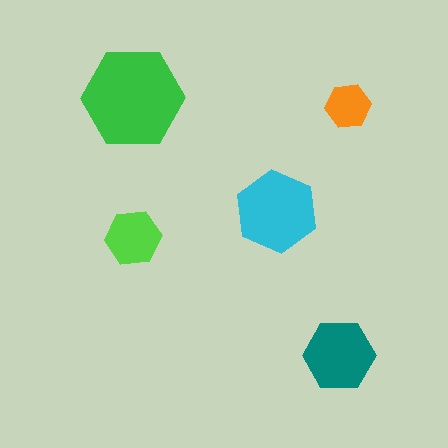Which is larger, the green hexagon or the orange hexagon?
The green one.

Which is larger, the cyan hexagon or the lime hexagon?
The cyan one.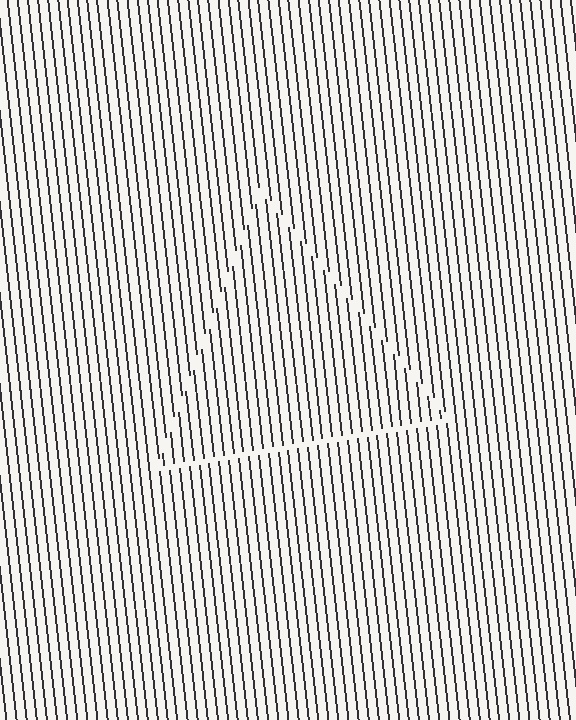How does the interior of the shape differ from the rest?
The interior of the shape contains the same grating, shifted by half a period — the contour is defined by the phase discontinuity where line-ends from the inner and outer gratings abut.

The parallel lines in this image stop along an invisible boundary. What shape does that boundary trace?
An illusory triangle. The interior of the shape contains the same grating, shifted by half a period — the contour is defined by the phase discontinuity where line-ends from the inner and outer gratings abut.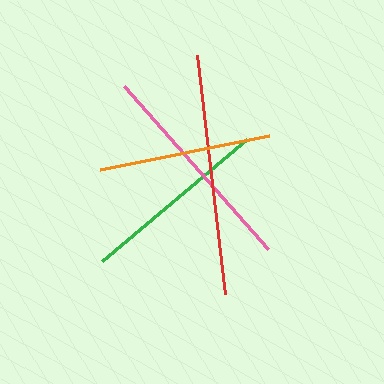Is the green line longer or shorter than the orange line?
The green line is longer than the orange line.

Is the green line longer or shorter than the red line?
The red line is longer than the green line.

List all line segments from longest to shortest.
From longest to shortest: red, pink, green, orange.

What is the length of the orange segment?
The orange segment is approximately 172 pixels long.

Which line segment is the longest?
The red line is the longest at approximately 241 pixels.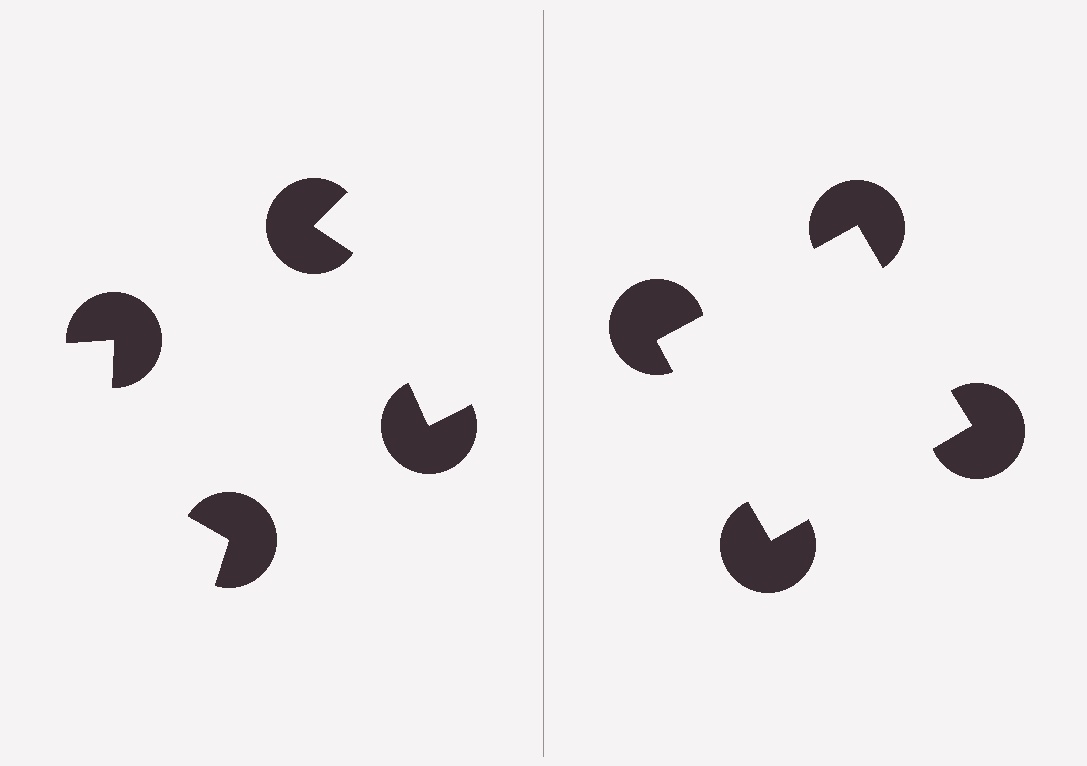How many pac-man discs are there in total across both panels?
8 — 4 on each side.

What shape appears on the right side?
An illusory square.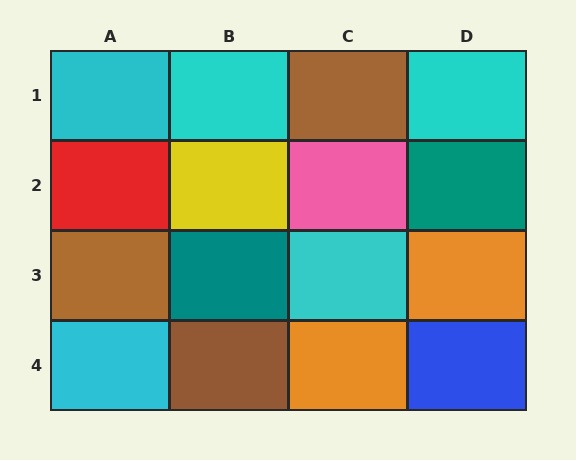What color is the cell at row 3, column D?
Orange.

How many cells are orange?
2 cells are orange.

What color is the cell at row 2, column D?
Teal.